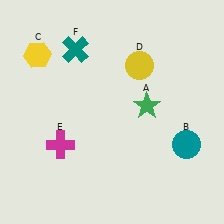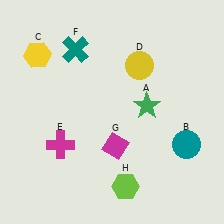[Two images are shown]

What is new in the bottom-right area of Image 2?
A lime hexagon (H) was added in the bottom-right area of Image 2.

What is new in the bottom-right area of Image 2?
A magenta diamond (G) was added in the bottom-right area of Image 2.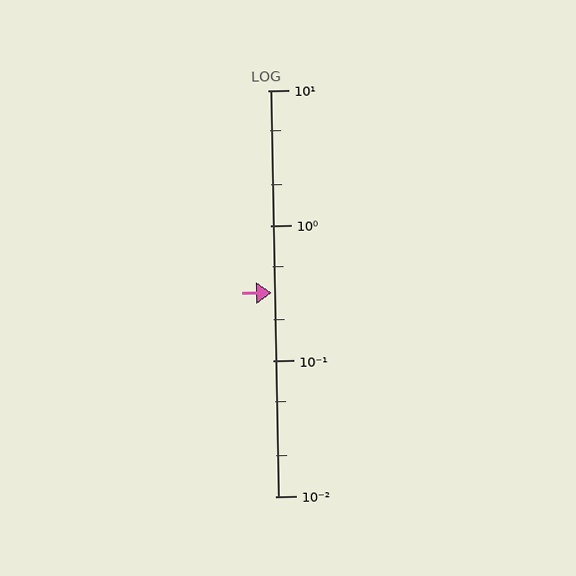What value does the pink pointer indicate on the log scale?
The pointer indicates approximately 0.32.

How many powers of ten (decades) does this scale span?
The scale spans 3 decades, from 0.01 to 10.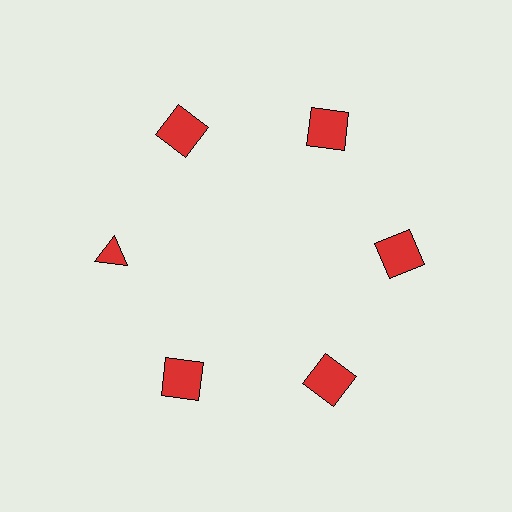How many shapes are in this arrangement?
There are 6 shapes arranged in a ring pattern.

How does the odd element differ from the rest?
It has a different shape: triangle instead of square.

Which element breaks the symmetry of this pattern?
The red triangle at roughly the 9 o'clock position breaks the symmetry. All other shapes are red squares.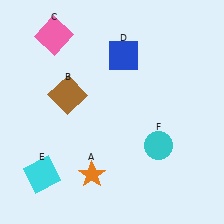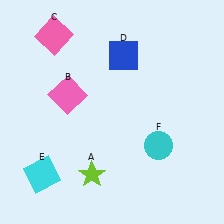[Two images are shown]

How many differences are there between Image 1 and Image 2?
There are 2 differences between the two images.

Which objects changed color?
A changed from orange to lime. B changed from brown to pink.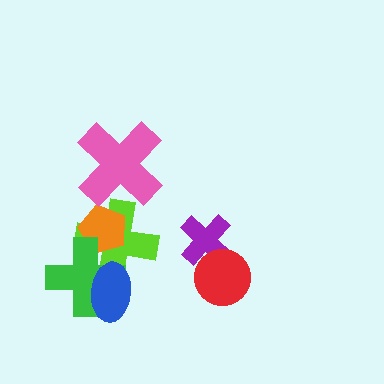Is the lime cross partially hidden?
Yes, it is partially covered by another shape.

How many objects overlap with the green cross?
3 objects overlap with the green cross.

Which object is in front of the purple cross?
The red circle is in front of the purple cross.